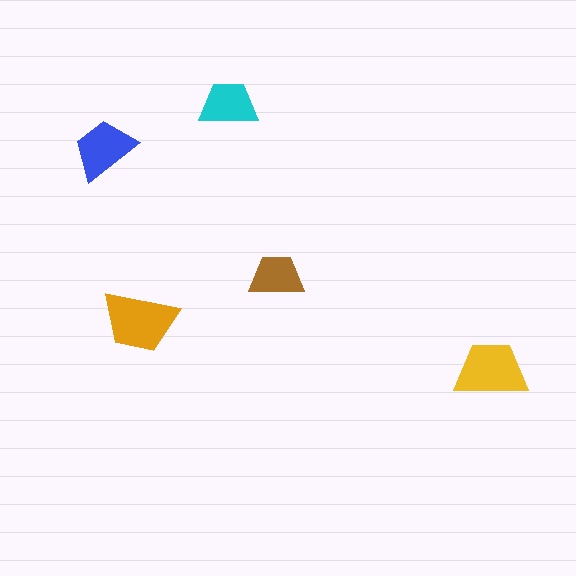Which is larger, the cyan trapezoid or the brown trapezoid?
The cyan one.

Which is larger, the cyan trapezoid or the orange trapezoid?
The orange one.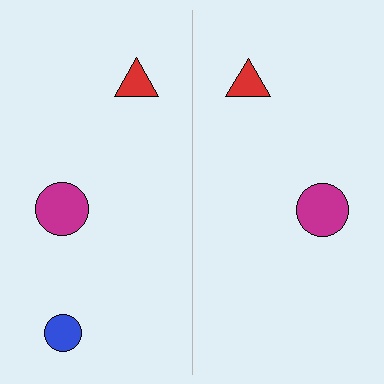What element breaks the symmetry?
A blue circle is missing from the right side.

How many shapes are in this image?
There are 5 shapes in this image.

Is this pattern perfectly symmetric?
No, the pattern is not perfectly symmetric. A blue circle is missing from the right side.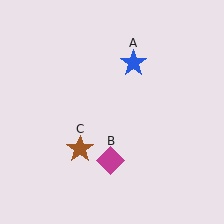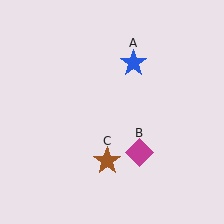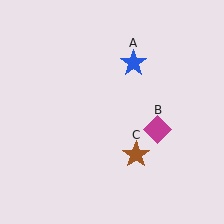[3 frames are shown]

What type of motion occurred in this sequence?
The magenta diamond (object B), brown star (object C) rotated counterclockwise around the center of the scene.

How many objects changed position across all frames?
2 objects changed position: magenta diamond (object B), brown star (object C).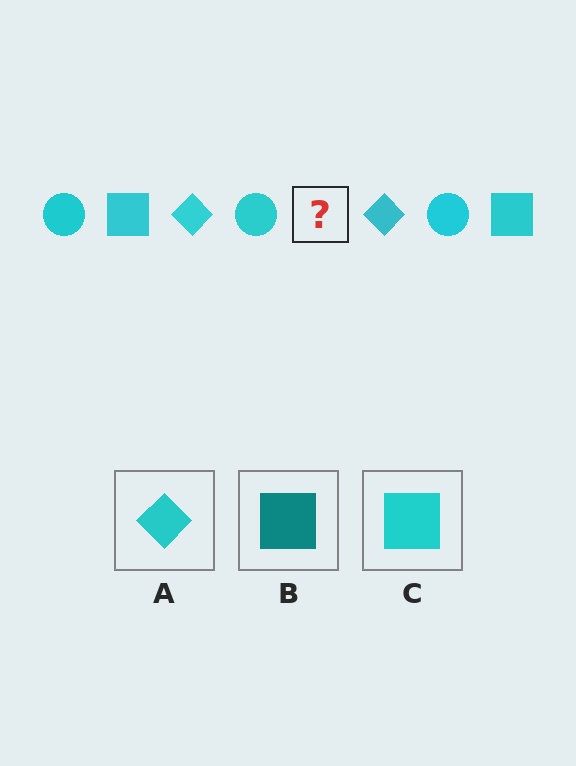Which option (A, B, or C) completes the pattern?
C.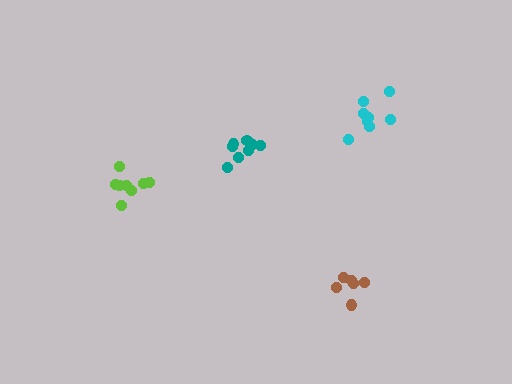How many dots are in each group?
Group 1: 8 dots, Group 2: 8 dots, Group 3: 6 dots, Group 4: 8 dots (30 total).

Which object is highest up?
The cyan cluster is topmost.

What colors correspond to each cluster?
The clusters are colored: lime, cyan, brown, teal.